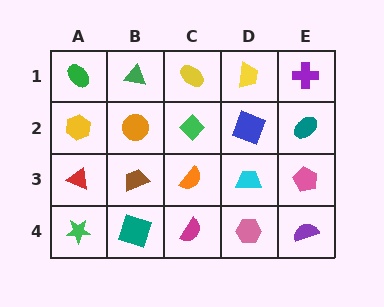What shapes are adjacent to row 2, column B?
A green triangle (row 1, column B), a brown trapezoid (row 3, column B), a yellow hexagon (row 2, column A), a green diamond (row 2, column C).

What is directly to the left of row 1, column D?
A yellow ellipse.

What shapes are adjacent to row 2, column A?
A green ellipse (row 1, column A), a red triangle (row 3, column A), an orange circle (row 2, column B).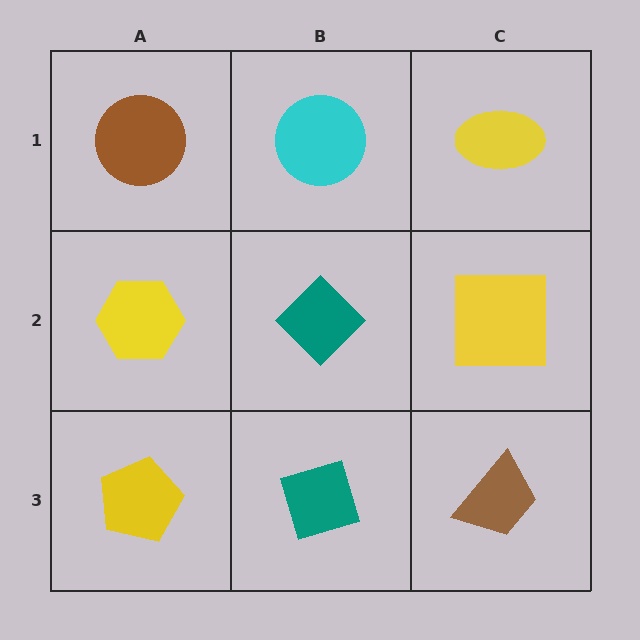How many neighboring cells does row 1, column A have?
2.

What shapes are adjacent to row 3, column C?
A yellow square (row 2, column C), a teal diamond (row 3, column B).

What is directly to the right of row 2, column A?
A teal diamond.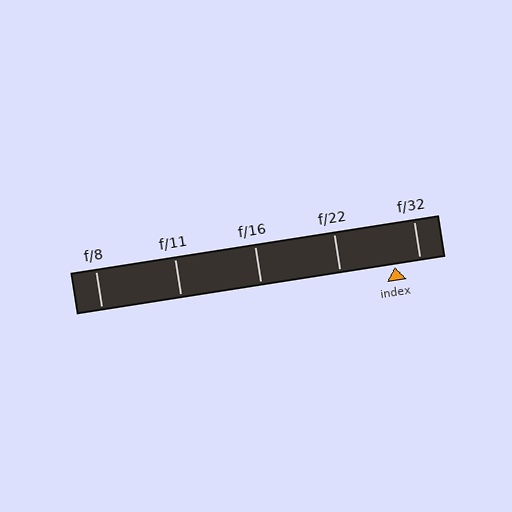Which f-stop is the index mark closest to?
The index mark is closest to f/32.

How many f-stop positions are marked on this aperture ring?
There are 5 f-stop positions marked.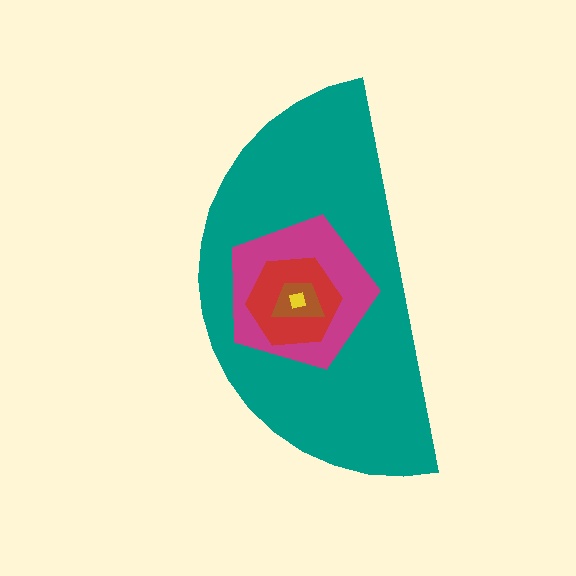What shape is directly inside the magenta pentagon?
The red hexagon.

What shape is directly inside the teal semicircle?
The magenta pentagon.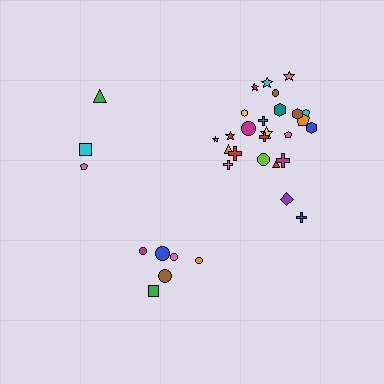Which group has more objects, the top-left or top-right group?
The top-right group.